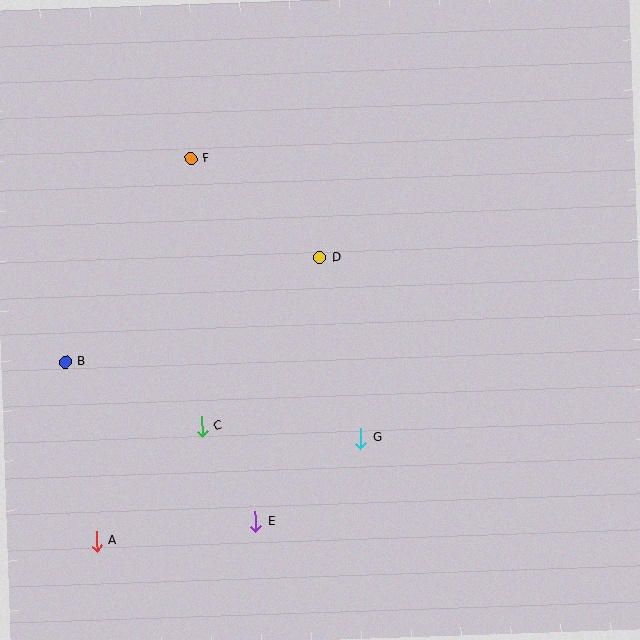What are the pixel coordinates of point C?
Point C is at (202, 426).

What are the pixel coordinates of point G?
Point G is at (361, 438).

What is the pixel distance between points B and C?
The distance between B and C is 151 pixels.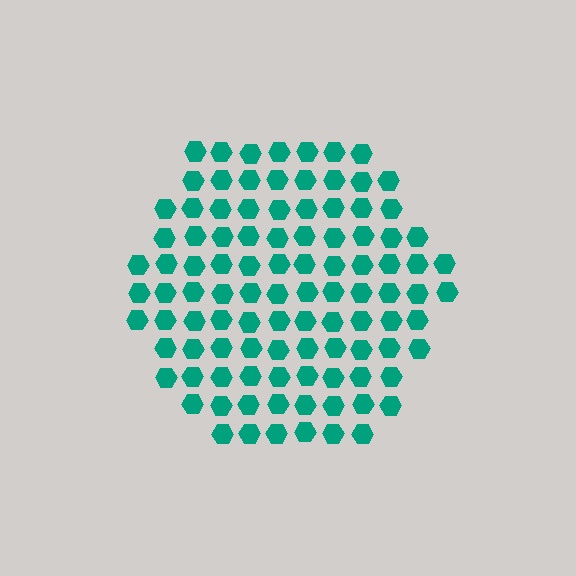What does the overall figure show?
The overall figure shows a hexagon.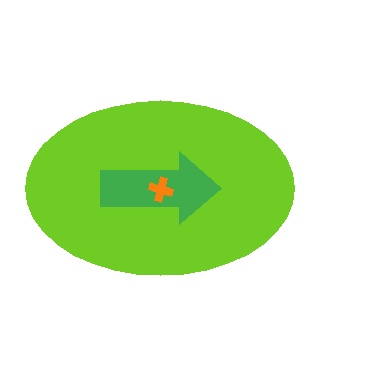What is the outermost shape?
The lime ellipse.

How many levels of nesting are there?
3.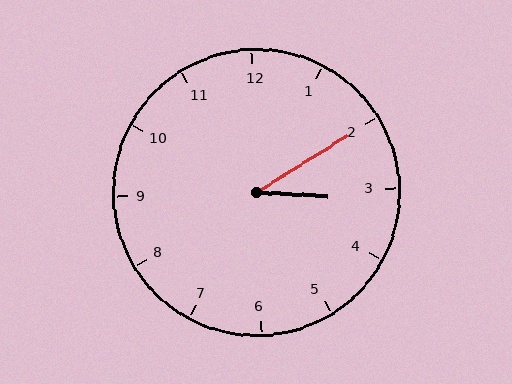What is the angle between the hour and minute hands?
Approximately 35 degrees.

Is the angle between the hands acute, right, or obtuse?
It is acute.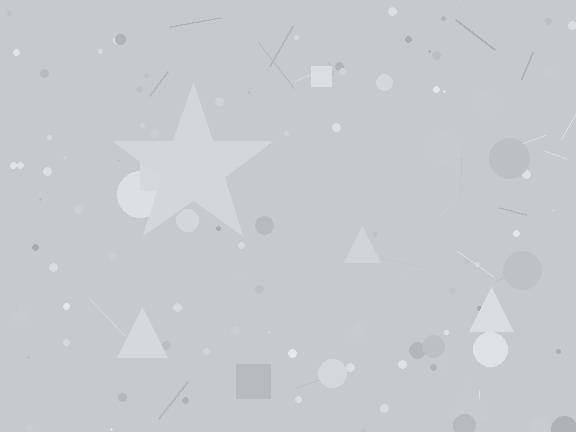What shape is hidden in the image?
A star is hidden in the image.